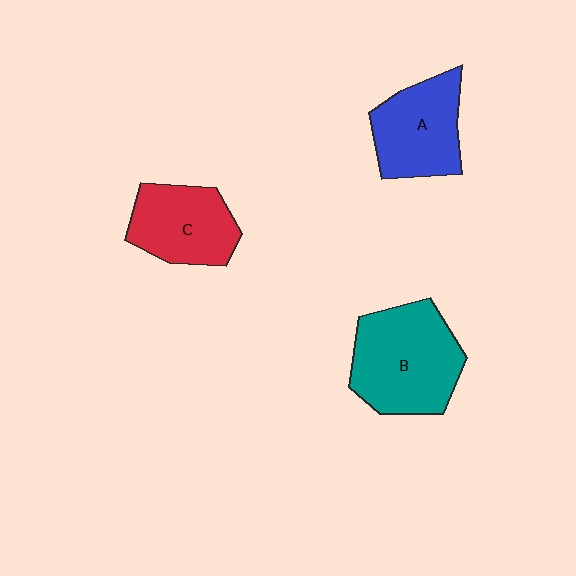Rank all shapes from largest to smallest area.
From largest to smallest: B (teal), A (blue), C (red).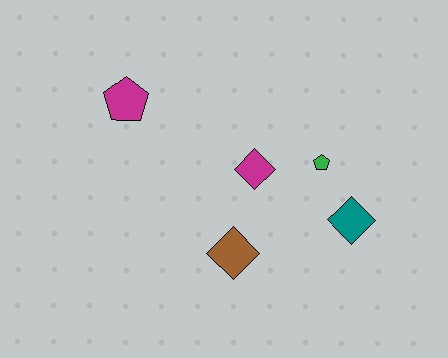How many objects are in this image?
There are 5 objects.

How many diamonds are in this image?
There are 3 diamonds.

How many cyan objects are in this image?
There are no cyan objects.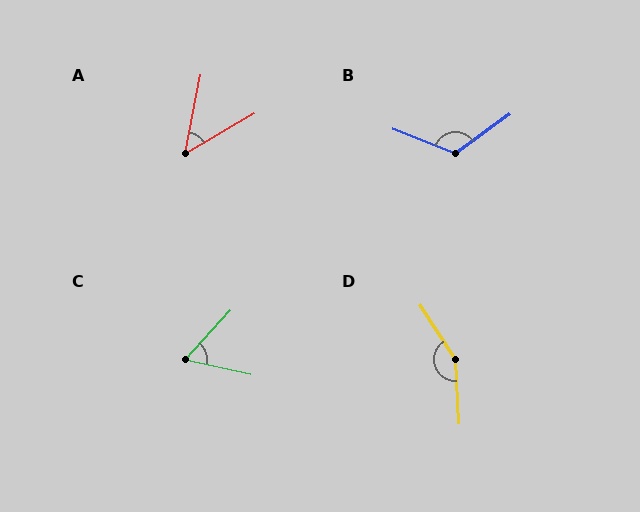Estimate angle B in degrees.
Approximately 122 degrees.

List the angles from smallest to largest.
A (49°), C (61°), B (122°), D (150°).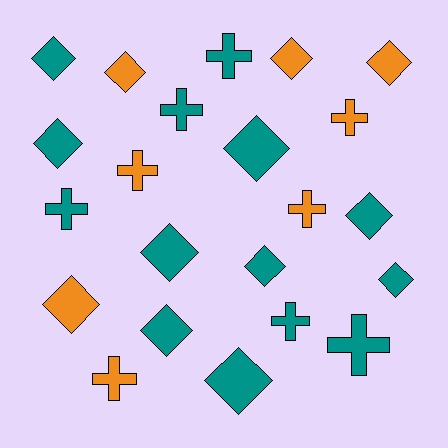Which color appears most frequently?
Teal, with 14 objects.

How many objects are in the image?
There are 22 objects.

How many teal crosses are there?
There are 5 teal crosses.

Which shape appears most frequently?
Diamond, with 13 objects.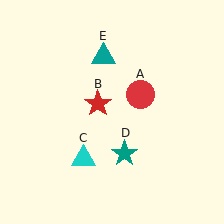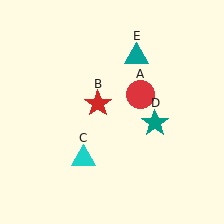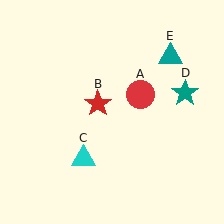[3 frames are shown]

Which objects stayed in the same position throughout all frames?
Red circle (object A) and red star (object B) and cyan triangle (object C) remained stationary.